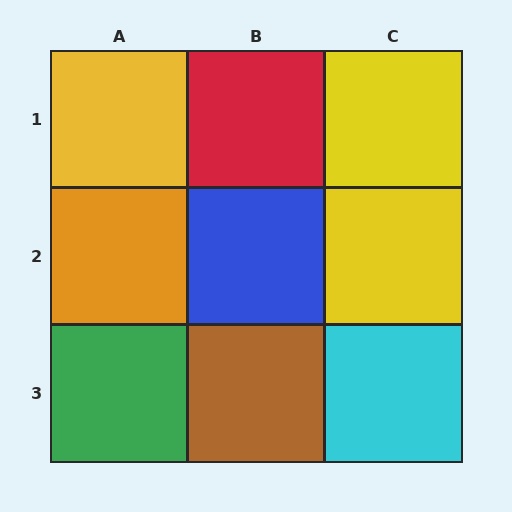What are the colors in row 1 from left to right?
Yellow, red, yellow.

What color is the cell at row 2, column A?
Orange.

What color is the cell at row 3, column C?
Cyan.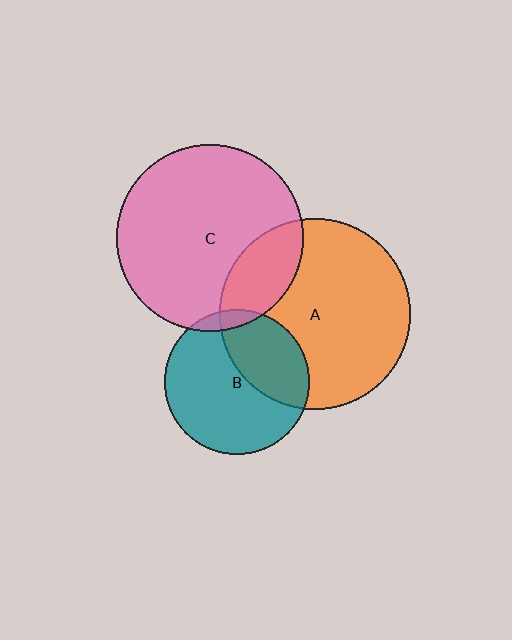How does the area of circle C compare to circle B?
Approximately 1.7 times.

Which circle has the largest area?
Circle A (orange).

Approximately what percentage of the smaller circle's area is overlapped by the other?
Approximately 35%.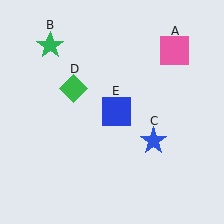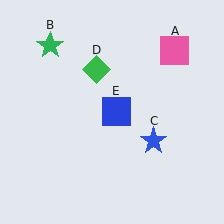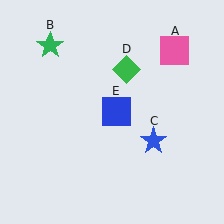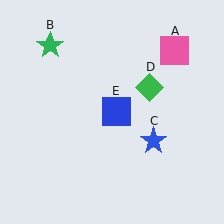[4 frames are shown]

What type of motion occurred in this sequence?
The green diamond (object D) rotated clockwise around the center of the scene.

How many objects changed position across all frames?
1 object changed position: green diamond (object D).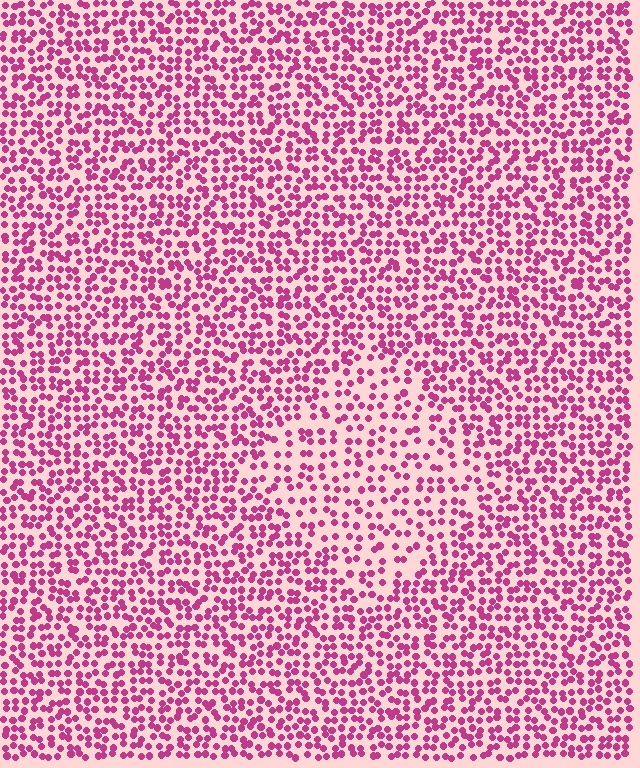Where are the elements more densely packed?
The elements are more densely packed outside the diamond boundary.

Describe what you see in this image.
The image contains small magenta elements arranged at two different densities. A diamond-shaped region is visible where the elements are less densely packed than the surrounding area.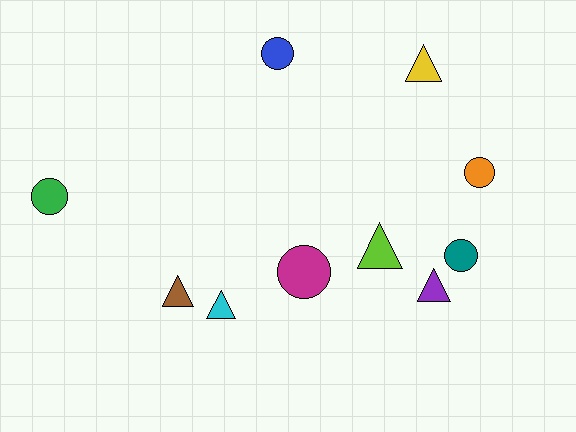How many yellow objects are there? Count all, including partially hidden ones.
There is 1 yellow object.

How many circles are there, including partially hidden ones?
There are 5 circles.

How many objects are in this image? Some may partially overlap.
There are 10 objects.